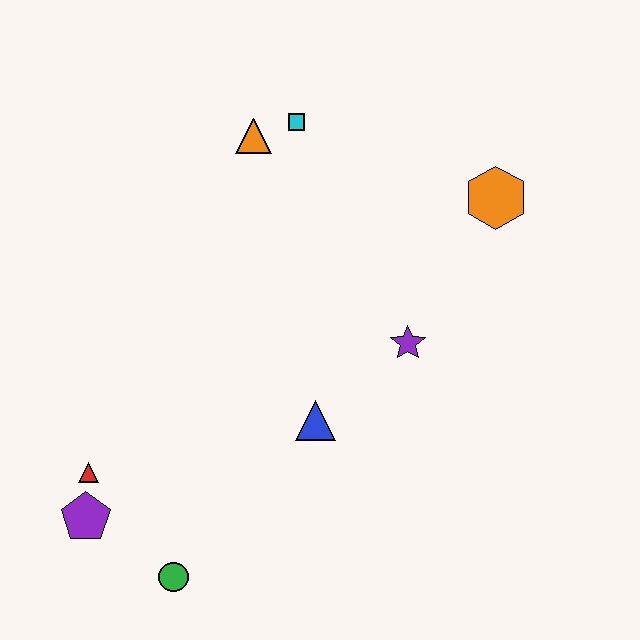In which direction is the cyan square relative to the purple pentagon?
The cyan square is above the purple pentagon.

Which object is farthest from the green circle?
The orange hexagon is farthest from the green circle.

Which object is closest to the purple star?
The blue triangle is closest to the purple star.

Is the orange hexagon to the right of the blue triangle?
Yes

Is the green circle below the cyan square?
Yes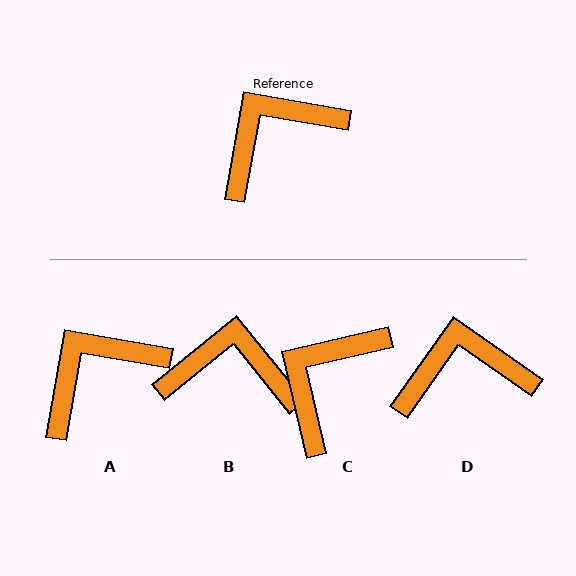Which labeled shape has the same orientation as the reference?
A.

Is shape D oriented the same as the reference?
No, it is off by about 25 degrees.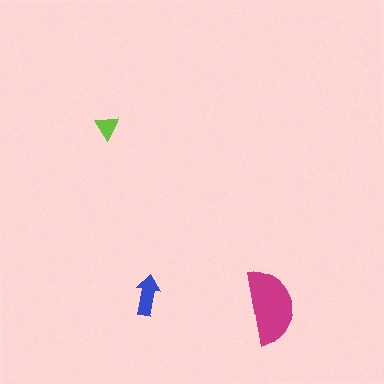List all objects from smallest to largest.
The lime triangle, the blue arrow, the magenta semicircle.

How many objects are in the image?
There are 3 objects in the image.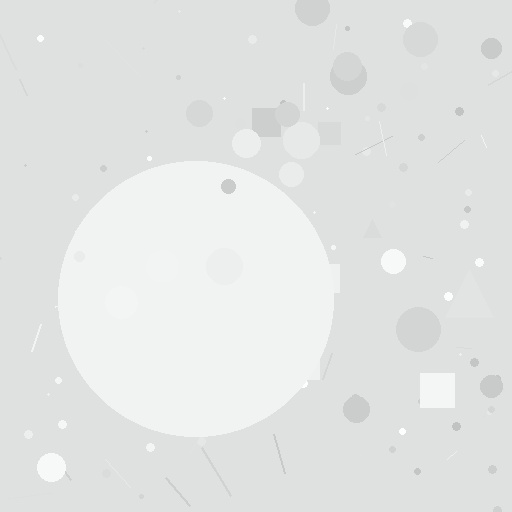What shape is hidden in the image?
A circle is hidden in the image.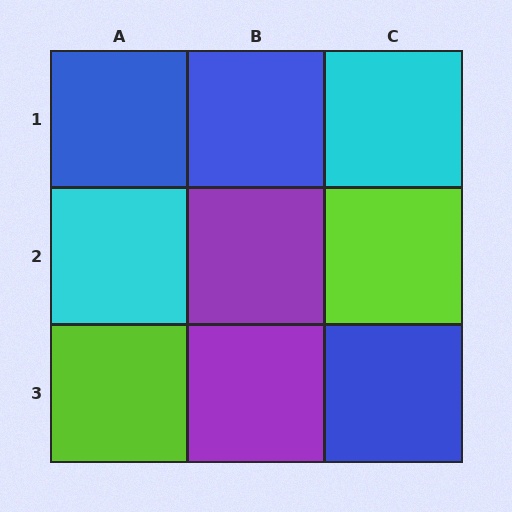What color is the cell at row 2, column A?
Cyan.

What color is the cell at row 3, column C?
Blue.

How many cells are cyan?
2 cells are cyan.